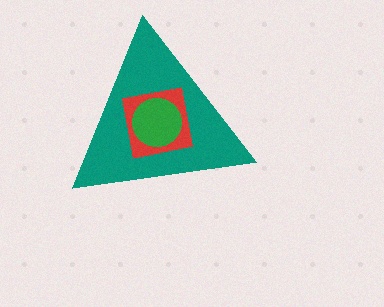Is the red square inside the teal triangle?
Yes.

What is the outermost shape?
The teal triangle.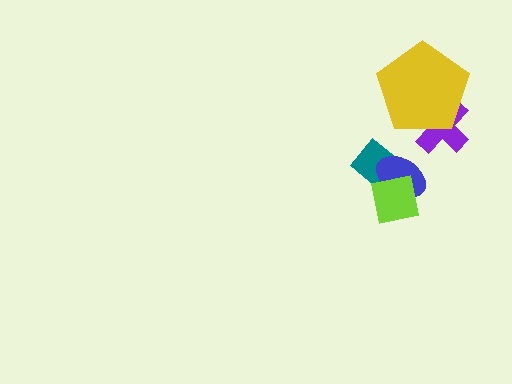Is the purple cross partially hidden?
Yes, it is partially covered by another shape.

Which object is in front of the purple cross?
The yellow pentagon is in front of the purple cross.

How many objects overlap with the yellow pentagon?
1 object overlaps with the yellow pentagon.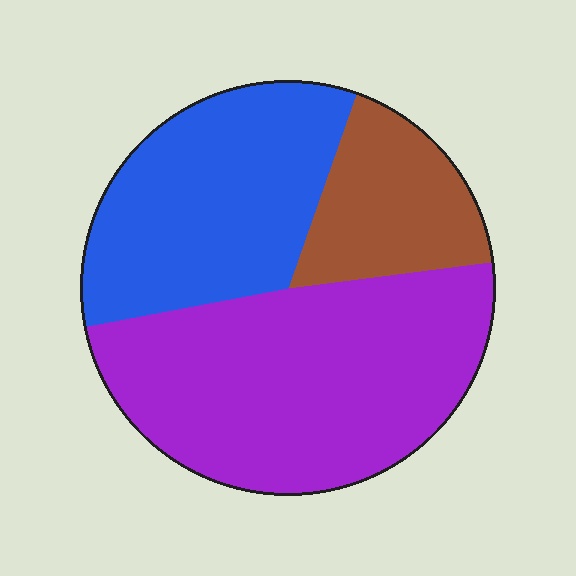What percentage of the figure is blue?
Blue covers 34% of the figure.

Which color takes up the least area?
Brown, at roughly 20%.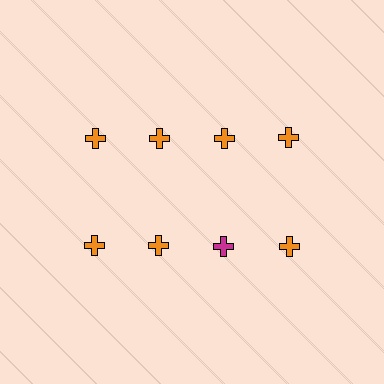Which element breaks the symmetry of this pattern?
The magenta cross in the second row, center column breaks the symmetry. All other shapes are orange crosses.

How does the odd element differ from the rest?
It has a different color: magenta instead of orange.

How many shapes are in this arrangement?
There are 8 shapes arranged in a grid pattern.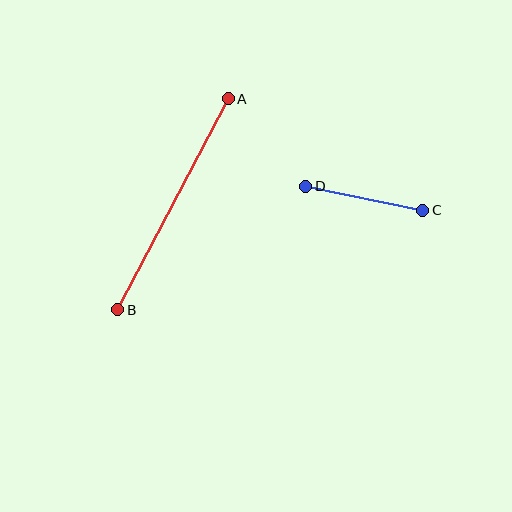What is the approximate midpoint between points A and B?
The midpoint is at approximately (173, 204) pixels.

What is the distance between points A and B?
The distance is approximately 238 pixels.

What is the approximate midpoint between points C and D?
The midpoint is at approximately (364, 198) pixels.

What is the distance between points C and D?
The distance is approximately 119 pixels.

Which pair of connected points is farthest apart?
Points A and B are farthest apart.